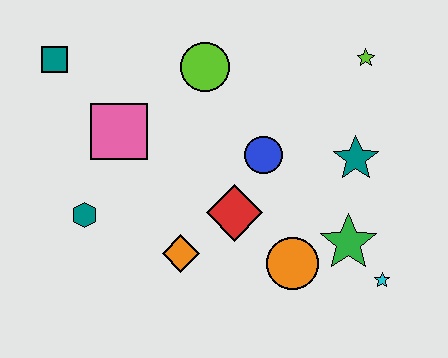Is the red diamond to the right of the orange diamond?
Yes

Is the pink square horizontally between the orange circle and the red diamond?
No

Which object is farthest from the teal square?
The cyan star is farthest from the teal square.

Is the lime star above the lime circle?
Yes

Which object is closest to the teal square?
The pink square is closest to the teal square.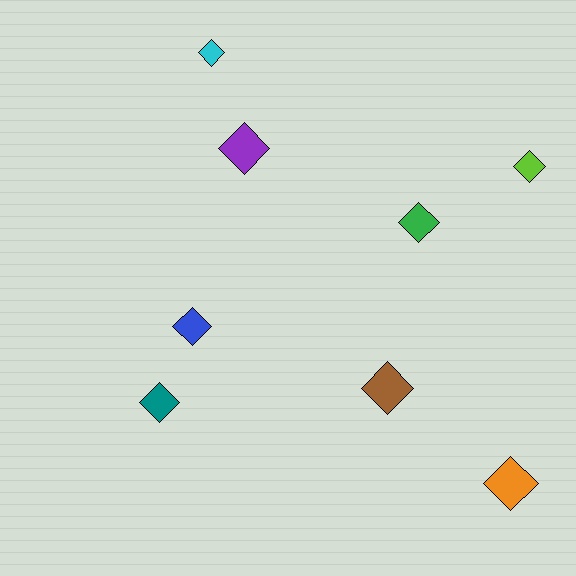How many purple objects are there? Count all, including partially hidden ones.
There is 1 purple object.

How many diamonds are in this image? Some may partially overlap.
There are 8 diamonds.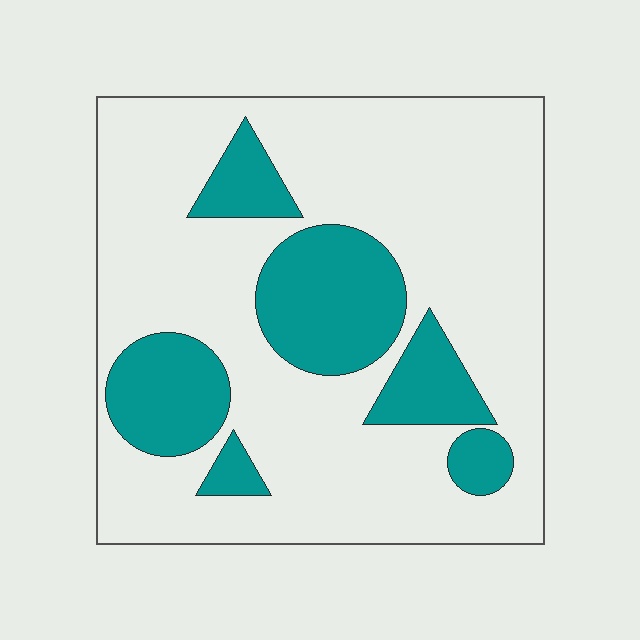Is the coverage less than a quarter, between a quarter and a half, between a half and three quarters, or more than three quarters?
Between a quarter and a half.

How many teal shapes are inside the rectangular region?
6.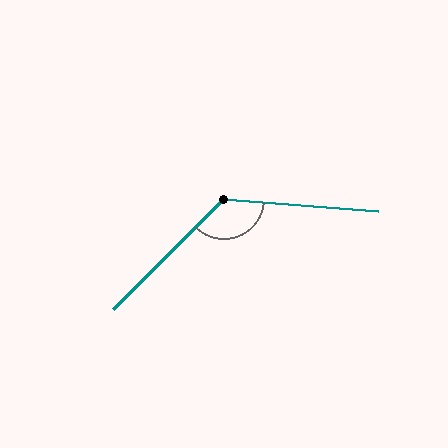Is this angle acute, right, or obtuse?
It is obtuse.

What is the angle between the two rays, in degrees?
Approximately 131 degrees.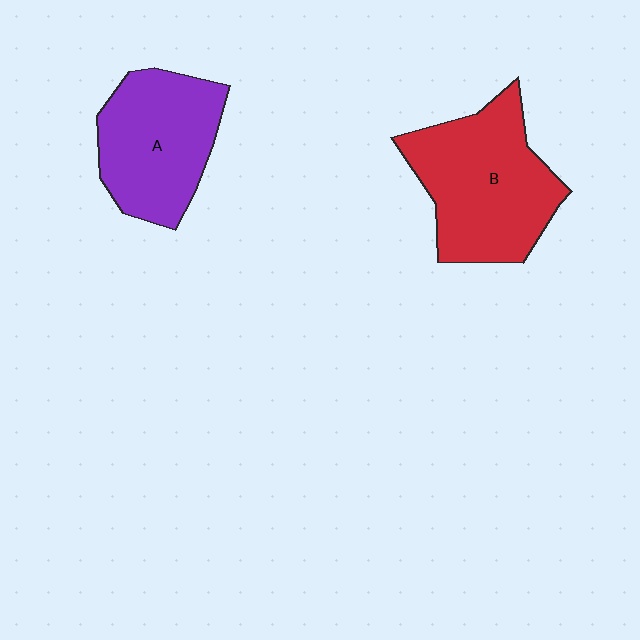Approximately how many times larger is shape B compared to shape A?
Approximately 1.2 times.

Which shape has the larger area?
Shape B (red).